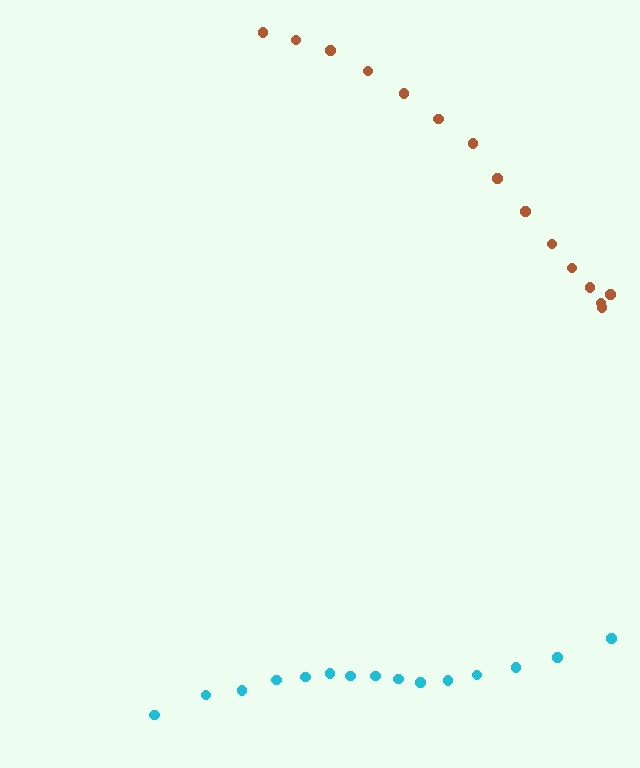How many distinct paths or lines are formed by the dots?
There are 2 distinct paths.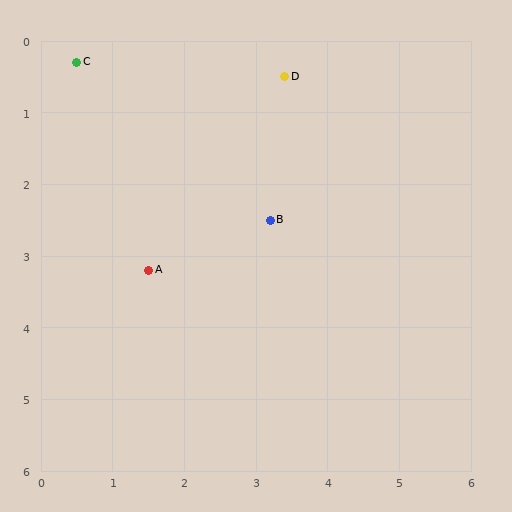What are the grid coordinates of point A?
Point A is at approximately (1.5, 3.2).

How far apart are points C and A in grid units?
Points C and A are about 3.1 grid units apart.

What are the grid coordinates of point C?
Point C is at approximately (0.5, 0.3).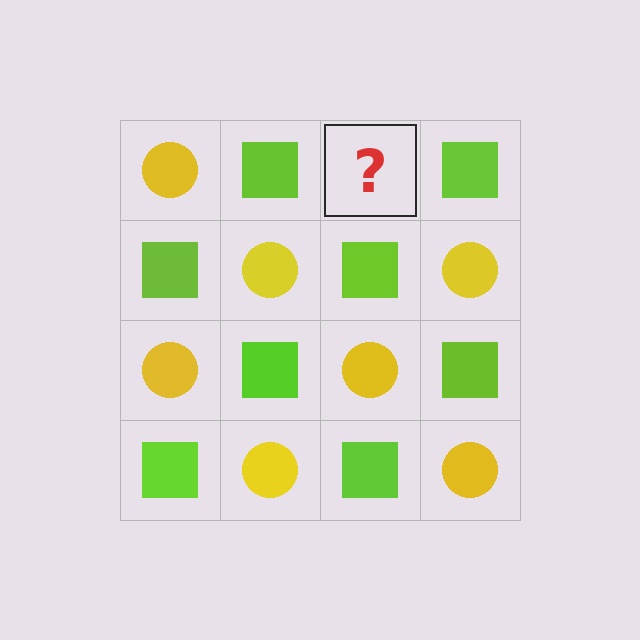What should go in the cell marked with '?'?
The missing cell should contain a yellow circle.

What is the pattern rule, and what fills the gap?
The rule is that it alternates yellow circle and lime square in a checkerboard pattern. The gap should be filled with a yellow circle.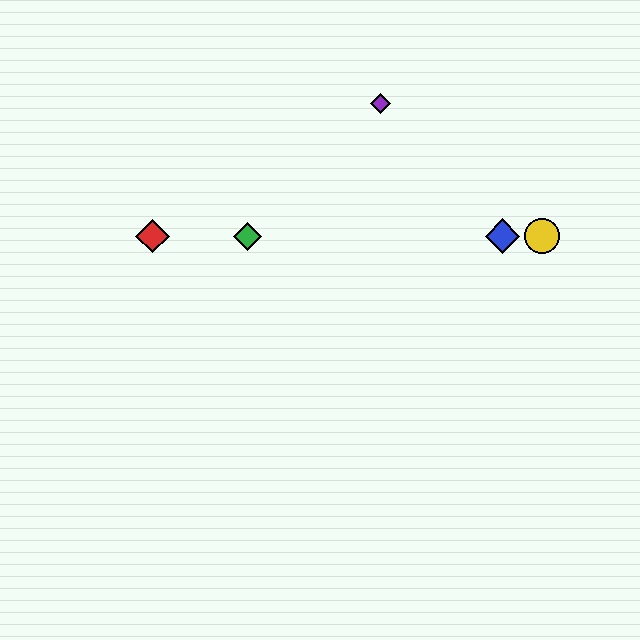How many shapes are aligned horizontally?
4 shapes (the red diamond, the blue diamond, the green diamond, the yellow circle) are aligned horizontally.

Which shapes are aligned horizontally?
The red diamond, the blue diamond, the green diamond, the yellow circle are aligned horizontally.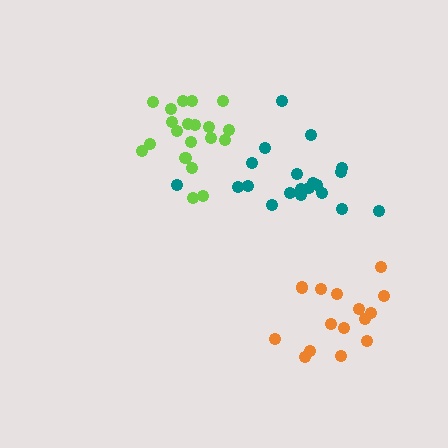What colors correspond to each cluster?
The clusters are colored: teal, lime, orange.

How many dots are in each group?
Group 1: 20 dots, Group 2: 20 dots, Group 3: 15 dots (55 total).